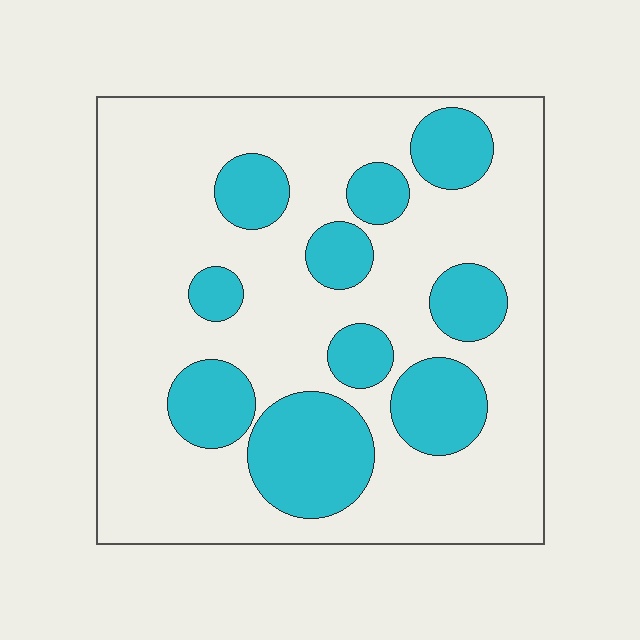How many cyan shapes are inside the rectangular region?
10.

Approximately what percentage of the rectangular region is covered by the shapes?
Approximately 25%.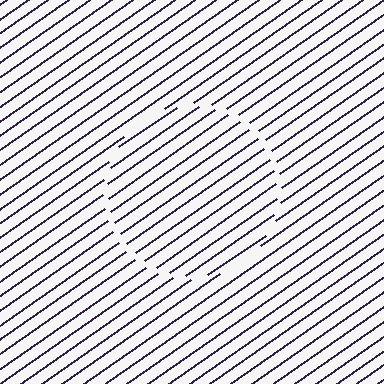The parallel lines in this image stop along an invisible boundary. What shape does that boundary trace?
An illusory circle. The interior of the shape contains the same grating, shifted by half a period — the contour is defined by the phase discontinuity where line-ends from the inner and outer gratings abut.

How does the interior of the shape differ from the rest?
The interior of the shape contains the same grating, shifted by half a period — the contour is defined by the phase discontinuity where line-ends from the inner and outer gratings abut.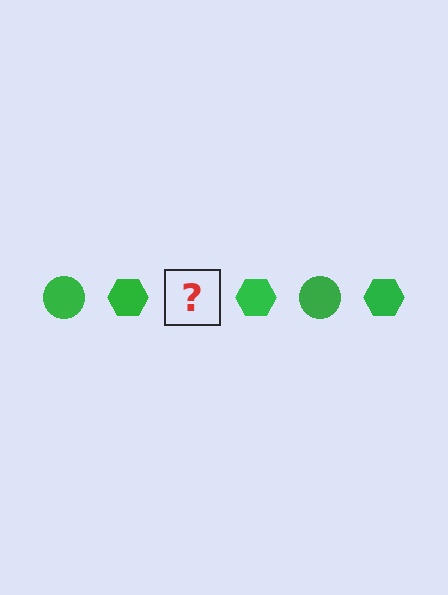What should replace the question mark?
The question mark should be replaced with a green circle.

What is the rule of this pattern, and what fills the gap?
The rule is that the pattern cycles through circle, hexagon shapes in green. The gap should be filled with a green circle.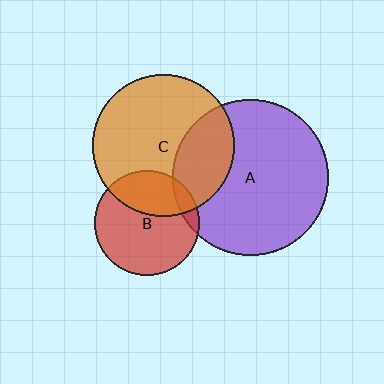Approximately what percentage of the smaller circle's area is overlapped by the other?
Approximately 35%.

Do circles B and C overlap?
Yes.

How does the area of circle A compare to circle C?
Approximately 1.2 times.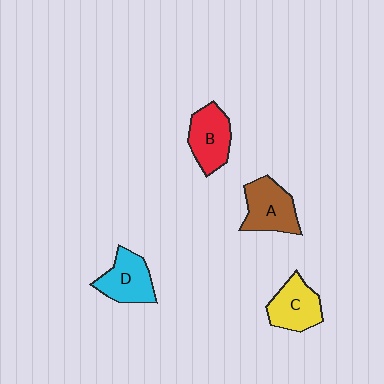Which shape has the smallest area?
Shape D (cyan).